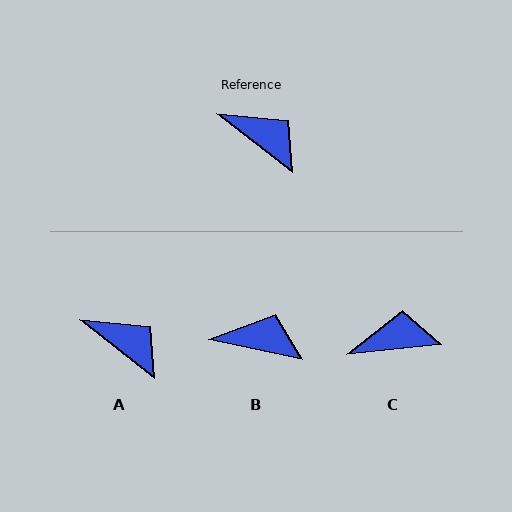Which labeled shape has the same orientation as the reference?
A.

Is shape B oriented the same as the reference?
No, it is off by about 26 degrees.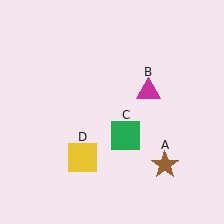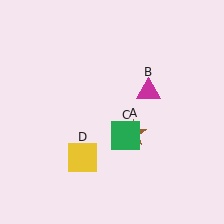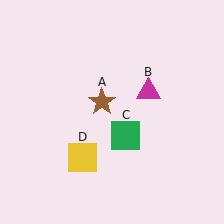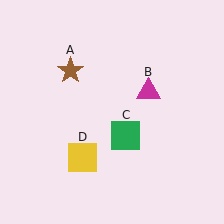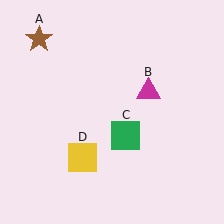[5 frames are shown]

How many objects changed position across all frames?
1 object changed position: brown star (object A).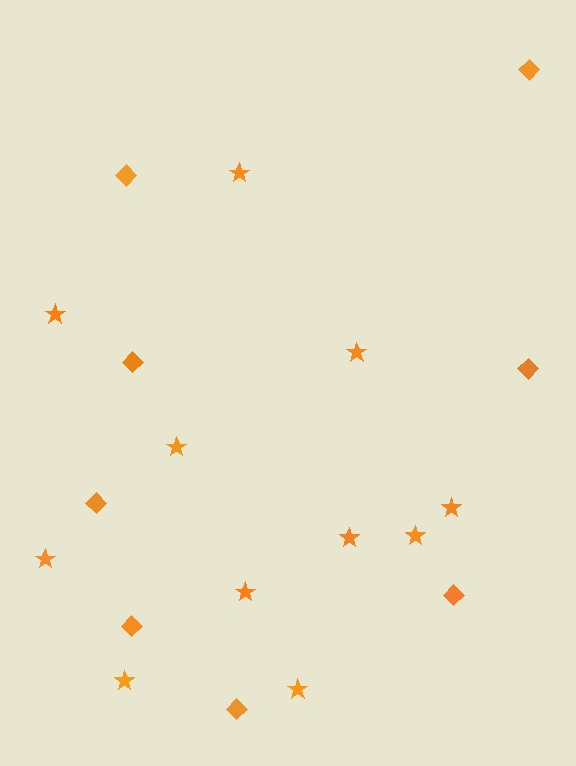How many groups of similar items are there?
There are 2 groups: one group of diamonds (8) and one group of stars (11).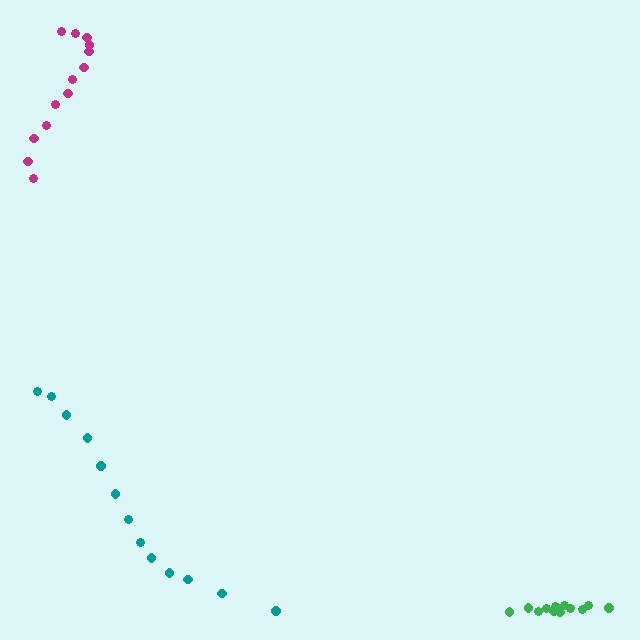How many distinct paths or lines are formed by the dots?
There are 3 distinct paths.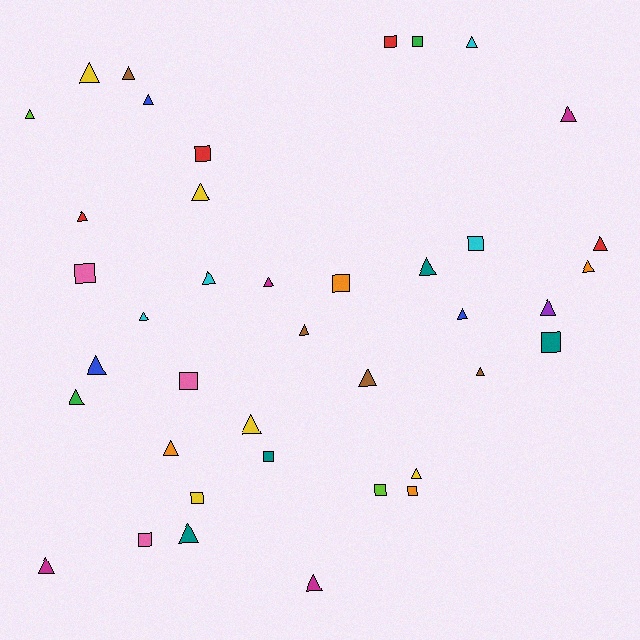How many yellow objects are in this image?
There are 5 yellow objects.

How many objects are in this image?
There are 40 objects.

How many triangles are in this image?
There are 27 triangles.